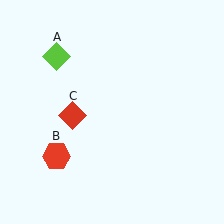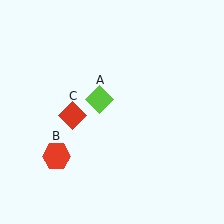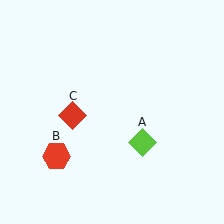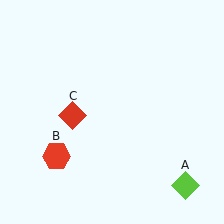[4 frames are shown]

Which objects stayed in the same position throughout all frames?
Red hexagon (object B) and red diamond (object C) remained stationary.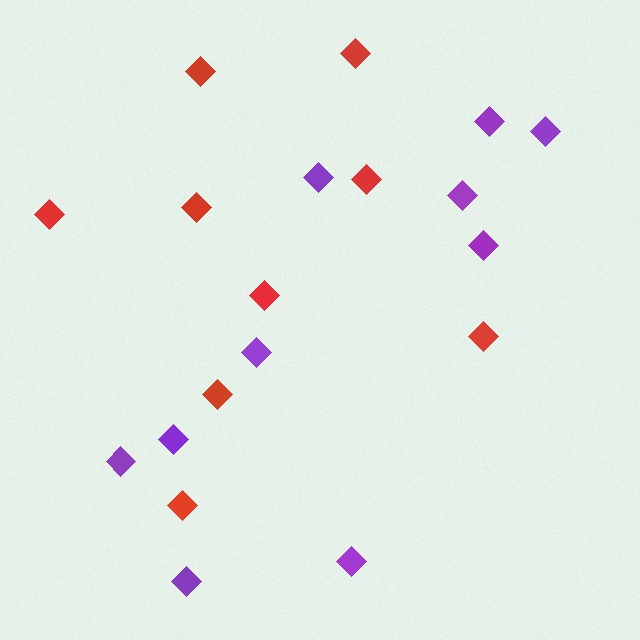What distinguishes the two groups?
There are 2 groups: one group of red diamonds (9) and one group of purple diamonds (10).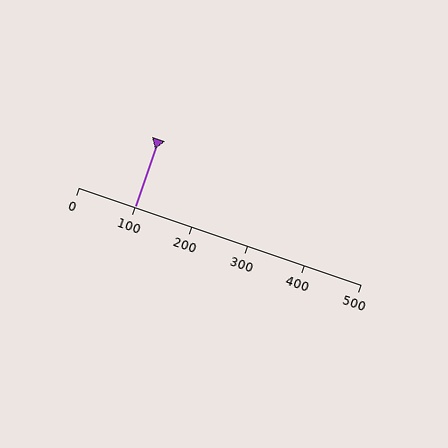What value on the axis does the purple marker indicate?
The marker indicates approximately 100.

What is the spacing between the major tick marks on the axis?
The major ticks are spaced 100 apart.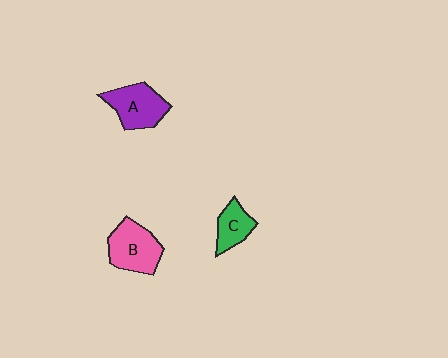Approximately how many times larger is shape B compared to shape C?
Approximately 1.6 times.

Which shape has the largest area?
Shape B (pink).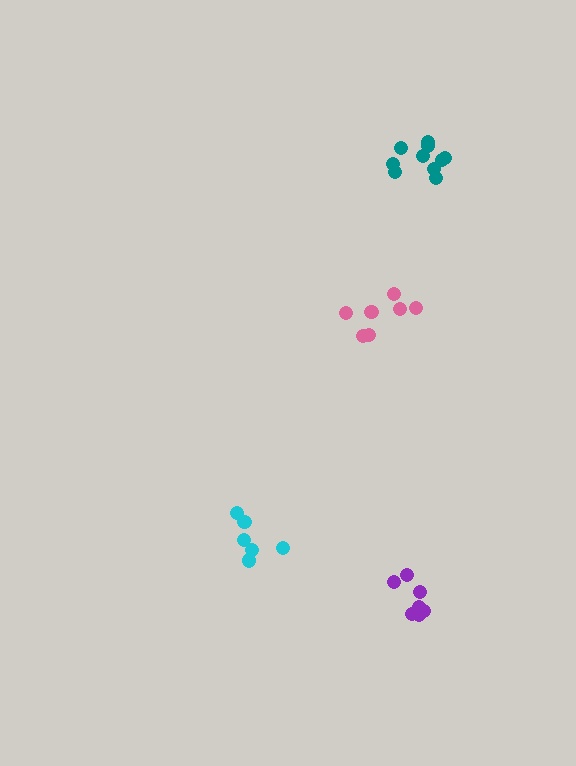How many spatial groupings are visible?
There are 4 spatial groupings.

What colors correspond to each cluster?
The clusters are colored: pink, teal, cyan, purple.